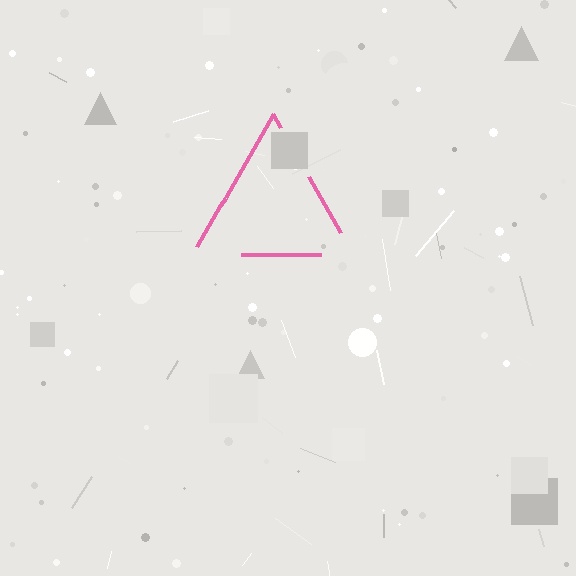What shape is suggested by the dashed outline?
The dashed outline suggests a triangle.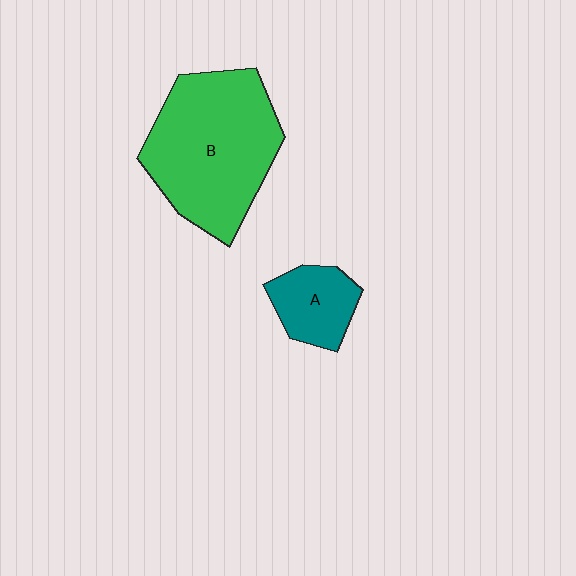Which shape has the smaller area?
Shape A (teal).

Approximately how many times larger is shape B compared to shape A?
Approximately 2.9 times.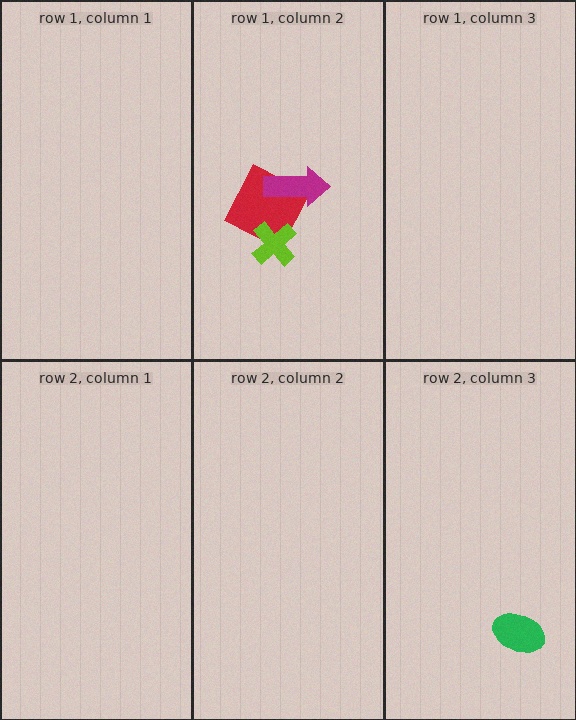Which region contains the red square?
The row 1, column 2 region.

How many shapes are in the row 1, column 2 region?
3.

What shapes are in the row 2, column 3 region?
The green ellipse.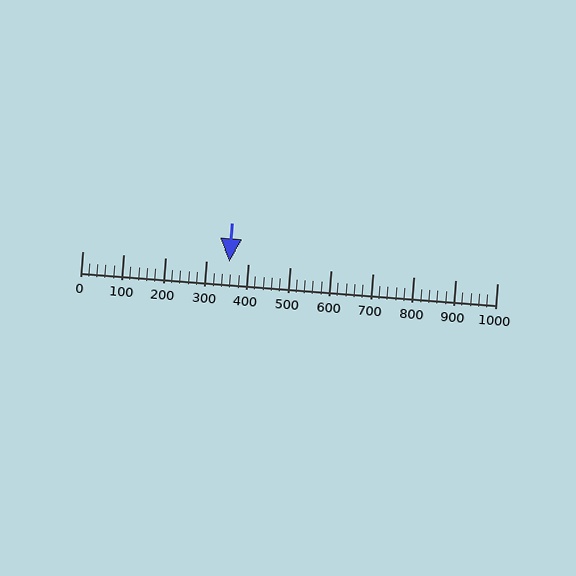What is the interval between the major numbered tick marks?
The major tick marks are spaced 100 units apart.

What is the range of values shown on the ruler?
The ruler shows values from 0 to 1000.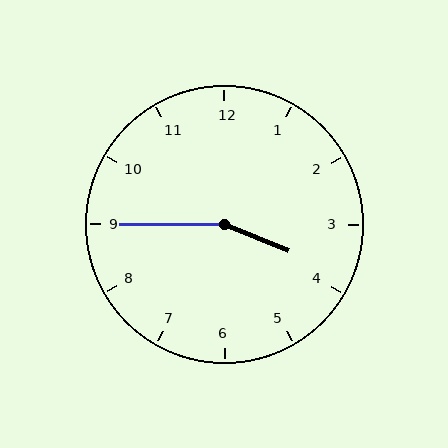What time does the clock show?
3:45.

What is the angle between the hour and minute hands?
Approximately 158 degrees.